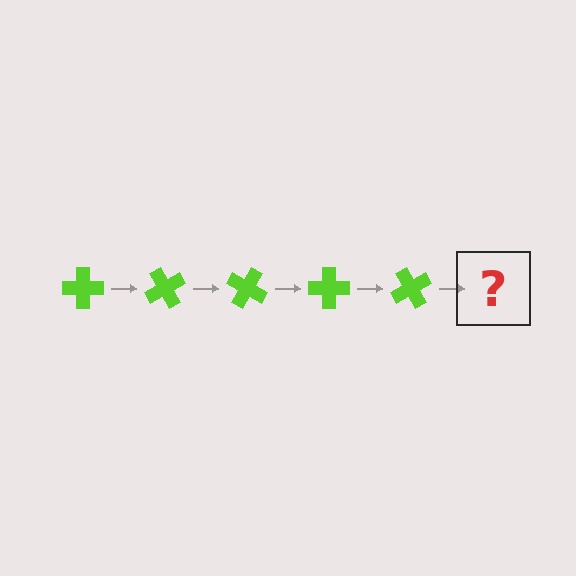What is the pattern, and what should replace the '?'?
The pattern is that the cross rotates 60 degrees each step. The '?' should be a lime cross rotated 300 degrees.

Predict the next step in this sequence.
The next step is a lime cross rotated 300 degrees.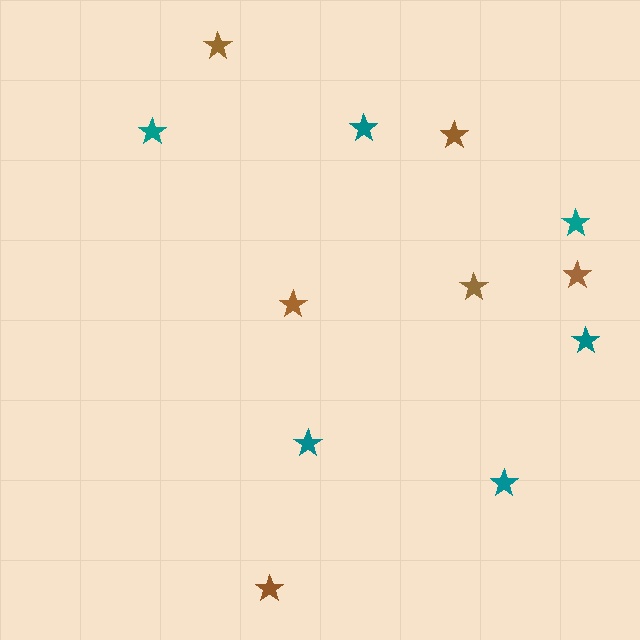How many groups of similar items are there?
There are 2 groups: one group of brown stars (6) and one group of teal stars (6).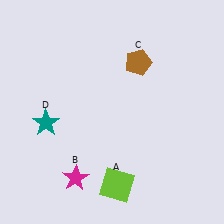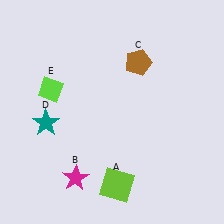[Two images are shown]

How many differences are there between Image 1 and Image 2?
There is 1 difference between the two images.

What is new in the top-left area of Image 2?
A lime diamond (E) was added in the top-left area of Image 2.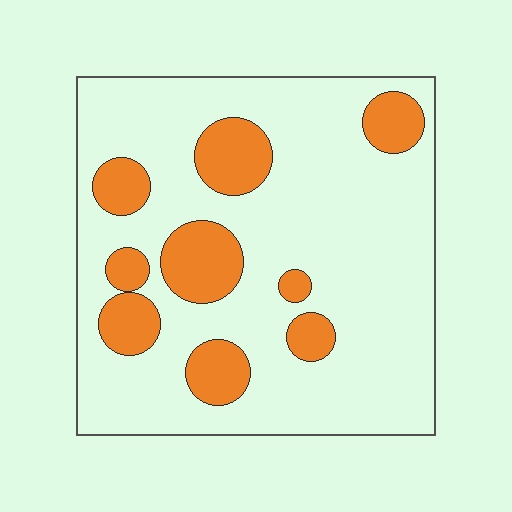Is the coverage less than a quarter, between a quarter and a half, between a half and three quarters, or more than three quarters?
Less than a quarter.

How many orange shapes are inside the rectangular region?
9.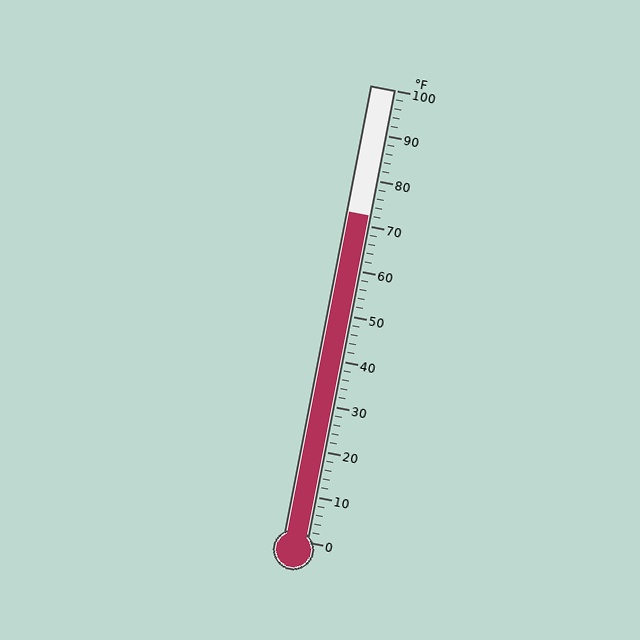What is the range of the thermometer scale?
The thermometer scale ranges from 0°F to 100°F.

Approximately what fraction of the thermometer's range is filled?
The thermometer is filled to approximately 70% of its range.